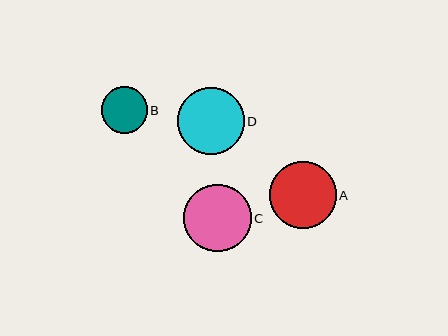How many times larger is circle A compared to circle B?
Circle A is approximately 1.4 times the size of circle B.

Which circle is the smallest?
Circle B is the smallest with a size of approximately 46 pixels.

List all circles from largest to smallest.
From largest to smallest: C, D, A, B.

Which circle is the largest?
Circle C is the largest with a size of approximately 68 pixels.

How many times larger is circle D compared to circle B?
Circle D is approximately 1.4 times the size of circle B.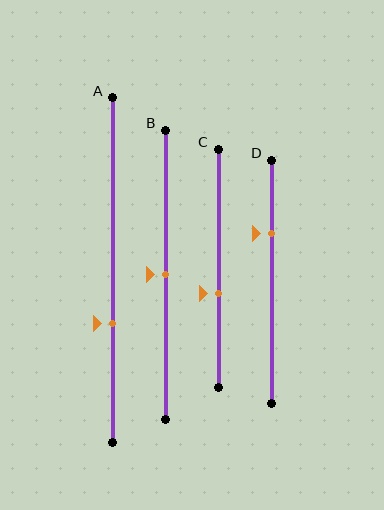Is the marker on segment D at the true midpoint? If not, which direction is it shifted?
No, the marker on segment D is shifted upward by about 20% of the segment length.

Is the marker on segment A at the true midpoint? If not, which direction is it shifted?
No, the marker on segment A is shifted downward by about 15% of the segment length.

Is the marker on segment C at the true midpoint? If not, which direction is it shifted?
No, the marker on segment C is shifted downward by about 11% of the segment length.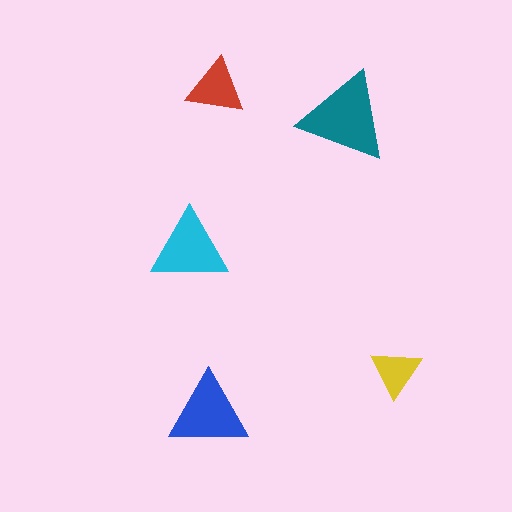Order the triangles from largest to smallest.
the teal one, the blue one, the cyan one, the red one, the yellow one.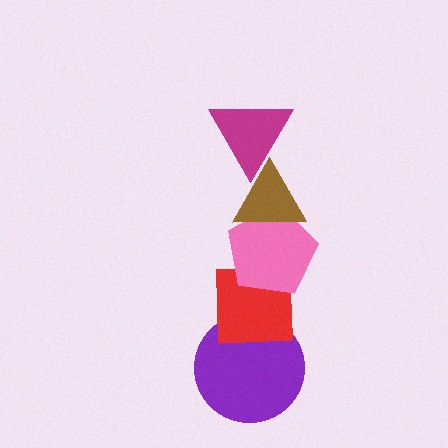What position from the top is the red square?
The red square is 4th from the top.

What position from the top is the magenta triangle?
The magenta triangle is 1st from the top.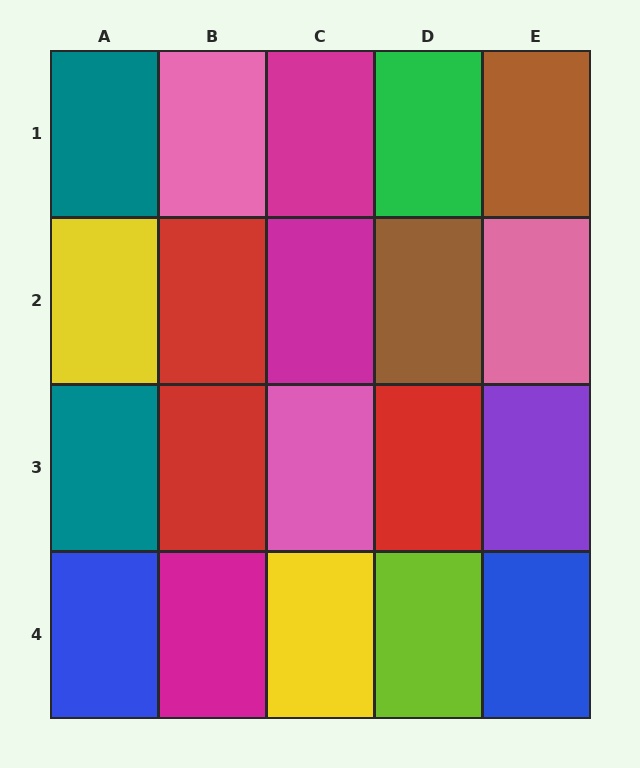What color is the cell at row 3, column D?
Red.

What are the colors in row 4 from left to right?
Blue, magenta, yellow, lime, blue.